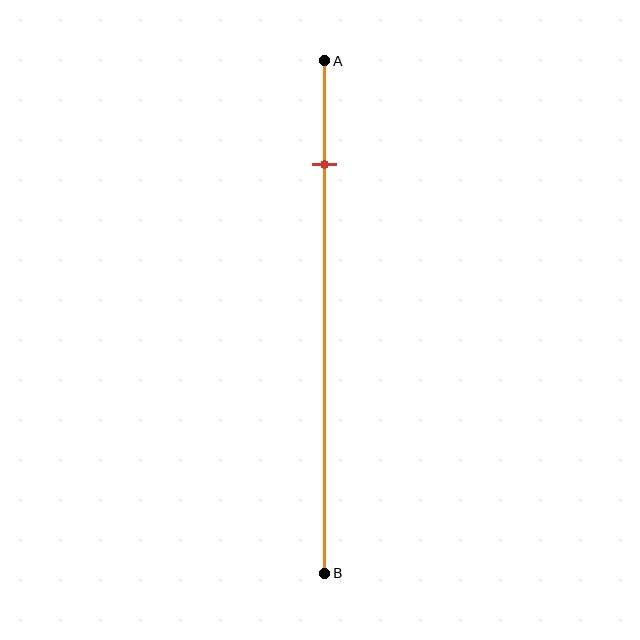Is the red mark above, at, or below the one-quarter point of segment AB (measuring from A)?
The red mark is above the one-quarter point of segment AB.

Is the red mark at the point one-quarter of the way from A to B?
No, the mark is at about 20% from A, not at the 25% one-quarter point.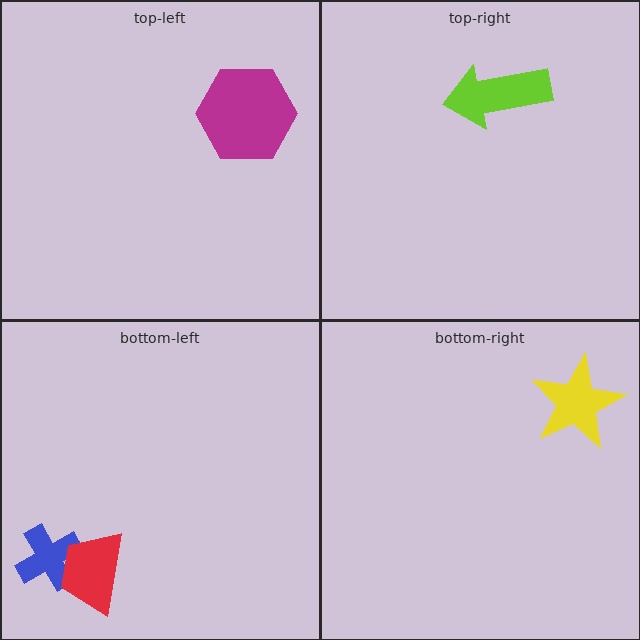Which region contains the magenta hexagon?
The top-left region.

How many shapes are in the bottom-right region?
1.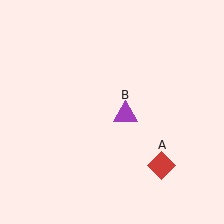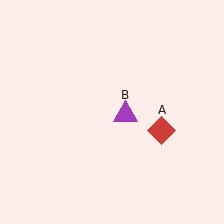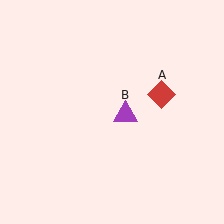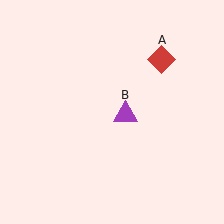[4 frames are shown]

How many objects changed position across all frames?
1 object changed position: red diamond (object A).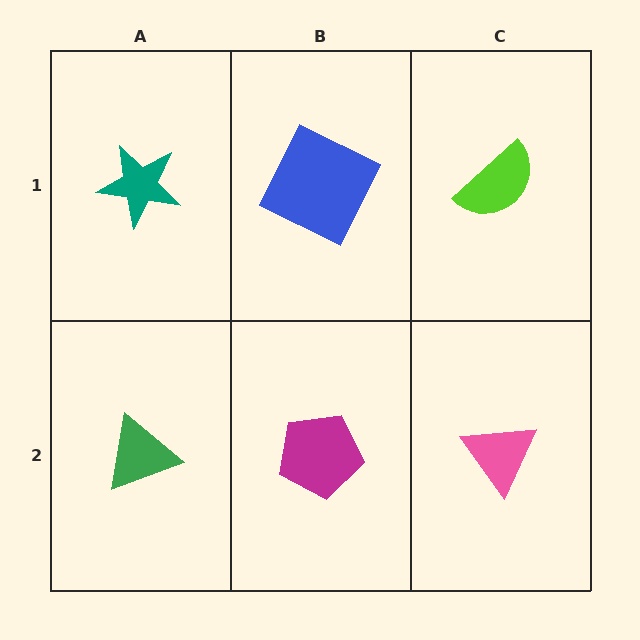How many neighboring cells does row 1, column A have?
2.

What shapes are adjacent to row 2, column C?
A lime semicircle (row 1, column C), a magenta pentagon (row 2, column B).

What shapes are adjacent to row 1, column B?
A magenta pentagon (row 2, column B), a teal star (row 1, column A), a lime semicircle (row 1, column C).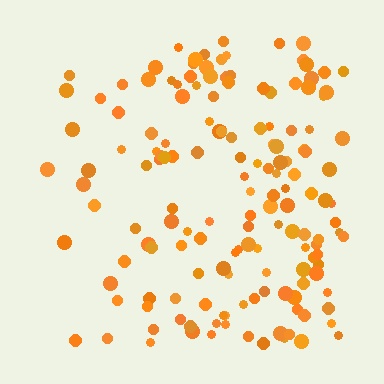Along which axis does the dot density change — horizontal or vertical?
Horizontal.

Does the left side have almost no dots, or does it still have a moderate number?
Still a moderate number, just noticeably fewer than the right.